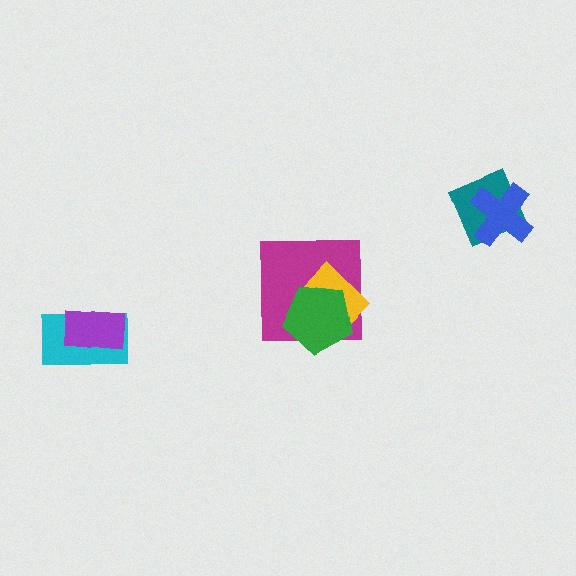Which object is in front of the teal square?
The blue cross is in front of the teal square.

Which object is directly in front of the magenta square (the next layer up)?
The yellow rectangle is directly in front of the magenta square.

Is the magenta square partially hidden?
Yes, it is partially covered by another shape.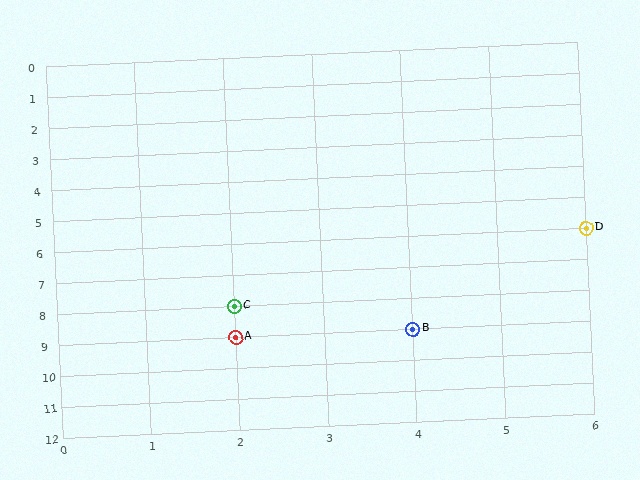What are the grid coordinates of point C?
Point C is at grid coordinates (2, 8).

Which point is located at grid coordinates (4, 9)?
Point B is at (4, 9).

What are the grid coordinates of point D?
Point D is at grid coordinates (6, 6).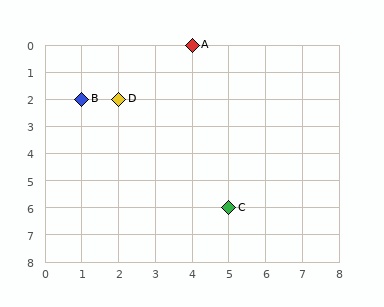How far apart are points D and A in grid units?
Points D and A are 2 columns and 2 rows apart (about 2.8 grid units diagonally).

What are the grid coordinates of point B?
Point B is at grid coordinates (1, 2).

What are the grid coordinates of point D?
Point D is at grid coordinates (2, 2).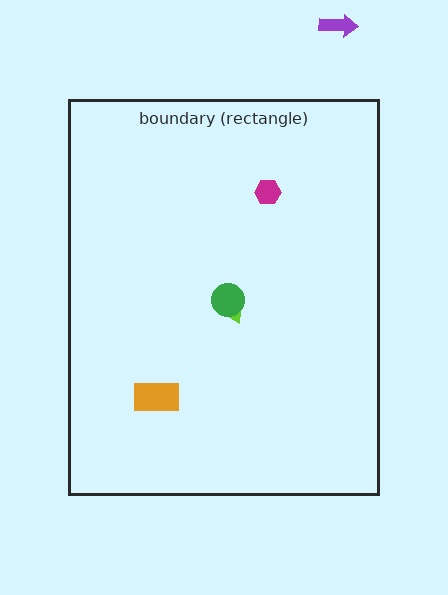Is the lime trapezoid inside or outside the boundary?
Inside.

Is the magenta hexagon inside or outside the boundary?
Inside.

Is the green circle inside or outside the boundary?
Inside.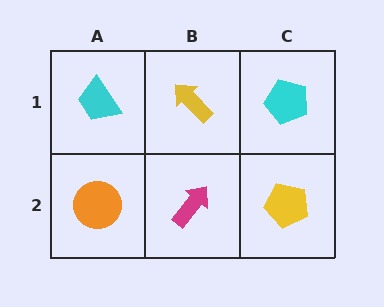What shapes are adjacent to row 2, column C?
A cyan pentagon (row 1, column C), a magenta arrow (row 2, column B).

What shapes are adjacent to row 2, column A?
A cyan trapezoid (row 1, column A), a magenta arrow (row 2, column B).